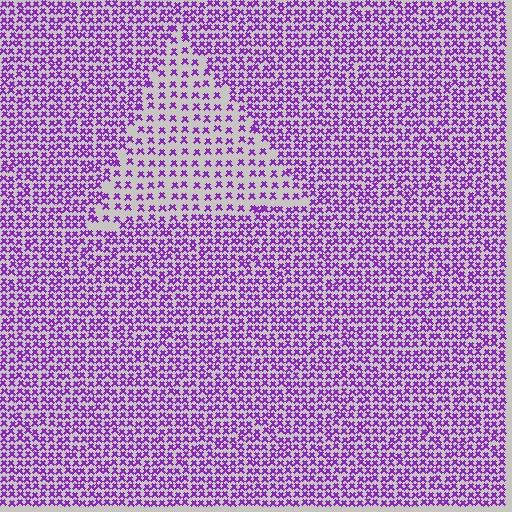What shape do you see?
I see a triangle.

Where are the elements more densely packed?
The elements are more densely packed outside the triangle boundary.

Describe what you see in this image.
The image contains small purple elements arranged at two different densities. A triangle-shaped region is visible where the elements are less densely packed than the surrounding area.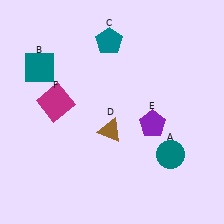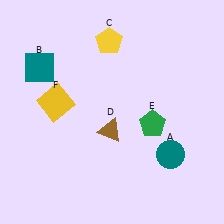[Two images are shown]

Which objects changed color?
C changed from teal to yellow. E changed from purple to green. F changed from magenta to yellow.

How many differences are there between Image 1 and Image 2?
There are 3 differences between the two images.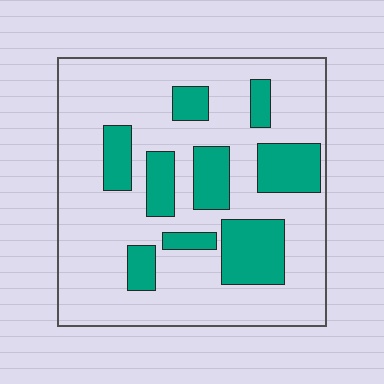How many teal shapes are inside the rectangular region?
9.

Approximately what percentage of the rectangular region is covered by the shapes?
Approximately 25%.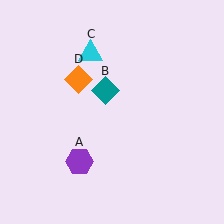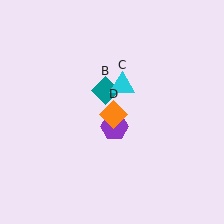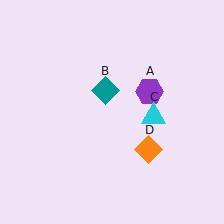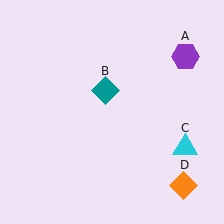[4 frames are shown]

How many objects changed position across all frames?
3 objects changed position: purple hexagon (object A), cyan triangle (object C), orange diamond (object D).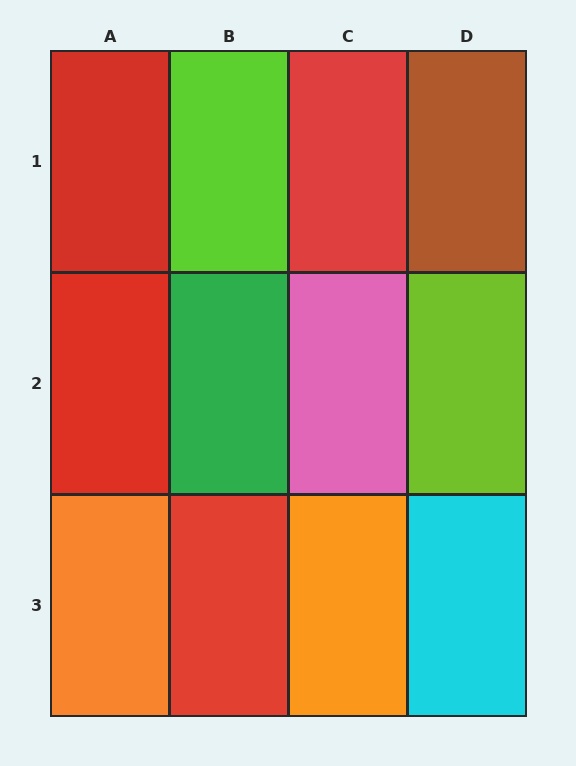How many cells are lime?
2 cells are lime.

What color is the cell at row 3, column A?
Orange.